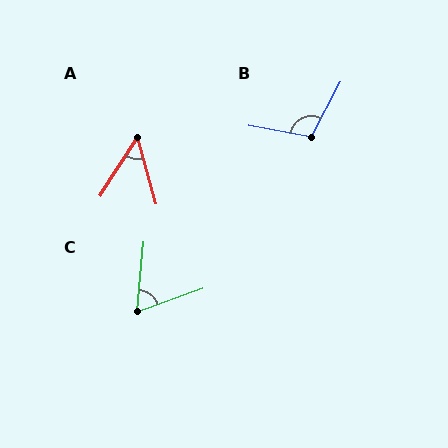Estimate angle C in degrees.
Approximately 65 degrees.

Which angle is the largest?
B, at approximately 107 degrees.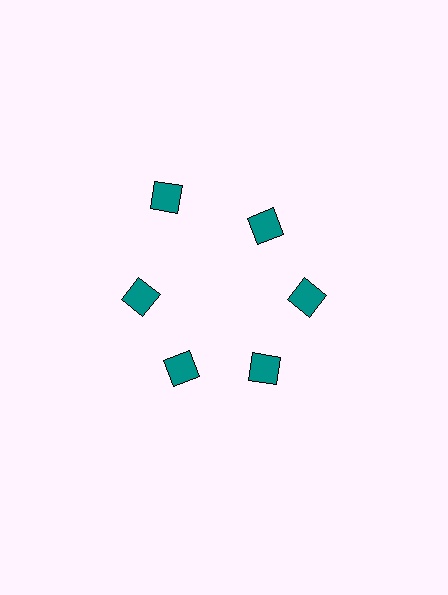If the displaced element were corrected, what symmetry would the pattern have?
It would have 6-fold rotational symmetry — the pattern would map onto itself every 60 degrees.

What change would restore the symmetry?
The symmetry would be restored by moving it inward, back onto the ring so that all 6 squares sit at equal angles and equal distance from the center.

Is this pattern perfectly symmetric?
No. The 6 teal squares are arranged in a ring, but one element near the 11 o'clock position is pushed outward from the center, breaking the 6-fold rotational symmetry.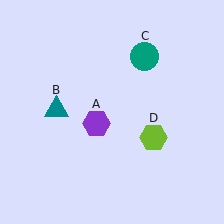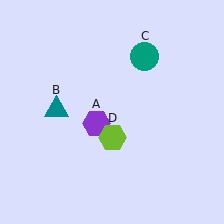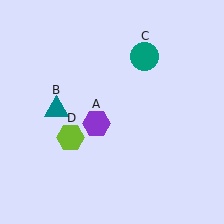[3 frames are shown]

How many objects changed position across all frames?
1 object changed position: lime hexagon (object D).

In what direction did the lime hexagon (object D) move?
The lime hexagon (object D) moved left.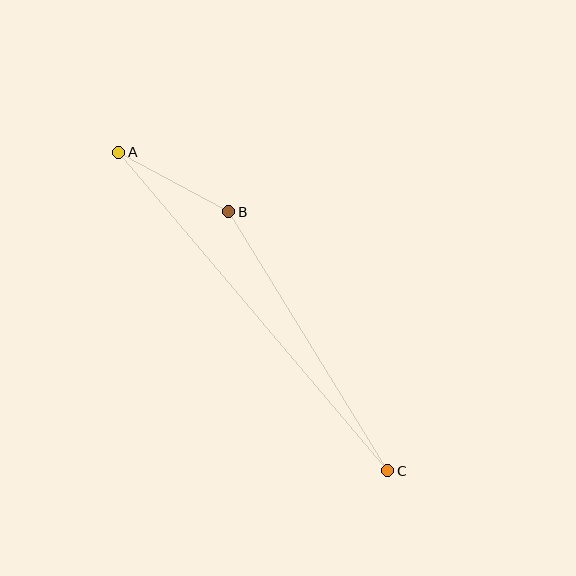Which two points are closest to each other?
Points A and B are closest to each other.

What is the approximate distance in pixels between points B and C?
The distance between B and C is approximately 304 pixels.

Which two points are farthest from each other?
Points A and C are farthest from each other.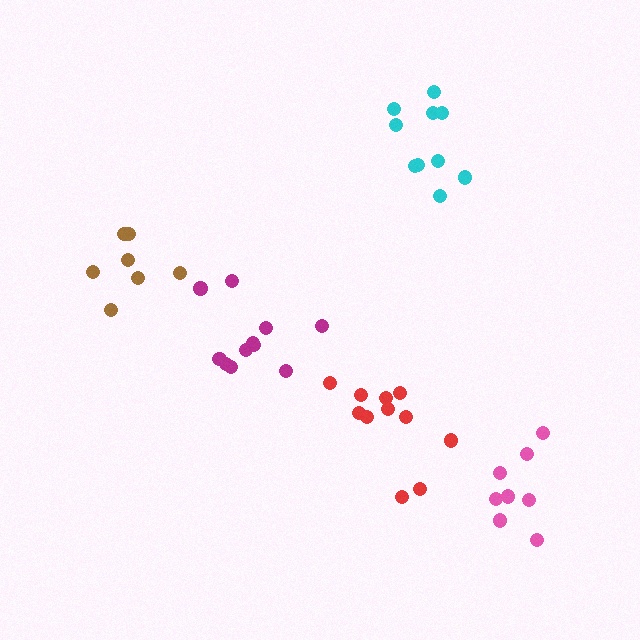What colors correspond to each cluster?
The clusters are colored: magenta, cyan, pink, red, brown.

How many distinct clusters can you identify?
There are 5 distinct clusters.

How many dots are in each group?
Group 1: 11 dots, Group 2: 10 dots, Group 3: 8 dots, Group 4: 11 dots, Group 5: 7 dots (47 total).